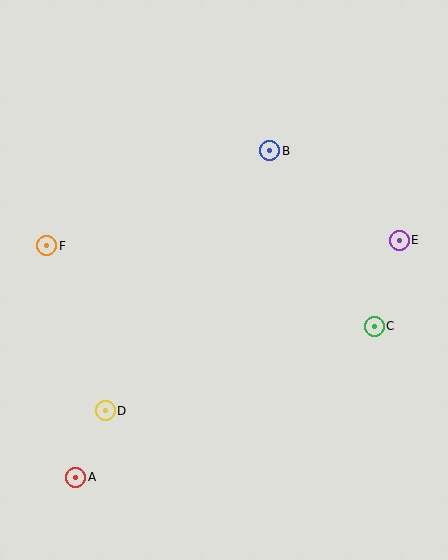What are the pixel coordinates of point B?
Point B is at (270, 151).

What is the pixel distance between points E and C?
The distance between E and C is 89 pixels.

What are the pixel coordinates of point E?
Point E is at (399, 240).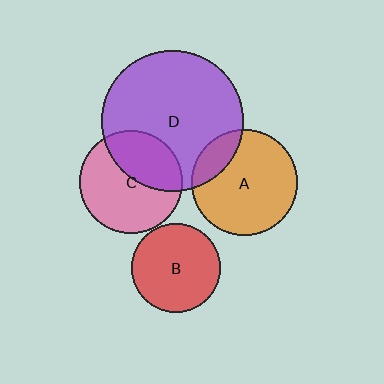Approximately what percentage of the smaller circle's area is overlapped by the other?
Approximately 20%.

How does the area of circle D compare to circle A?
Approximately 1.8 times.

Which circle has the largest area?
Circle D (purple).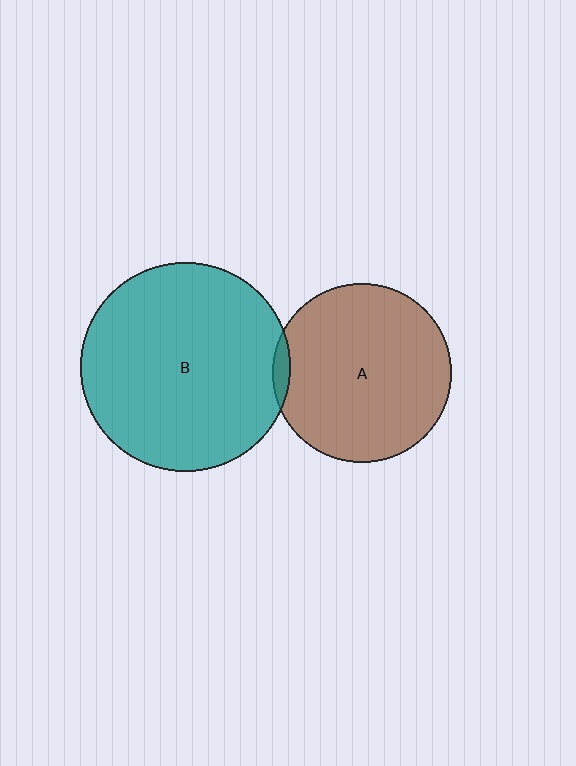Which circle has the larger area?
Circle B (teal).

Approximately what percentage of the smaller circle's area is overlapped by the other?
Approximately 5%.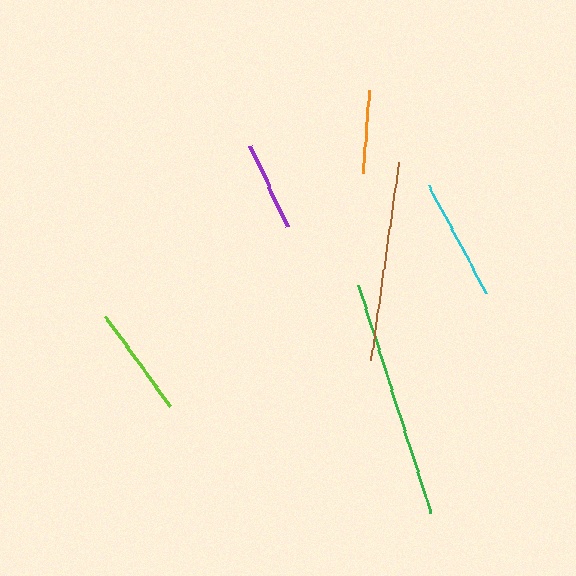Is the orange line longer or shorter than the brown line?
The brown line is longer than the orange line.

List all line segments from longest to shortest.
From longest to shortest: green, brown, cyan, lime, purple, orange.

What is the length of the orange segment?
The orange segment is approximately 83 pixels long.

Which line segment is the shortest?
The orange line is the shortest at approximately 83 pixels.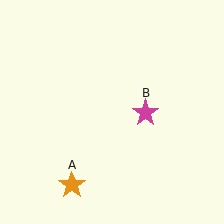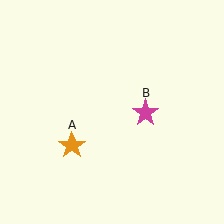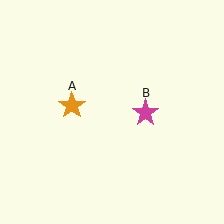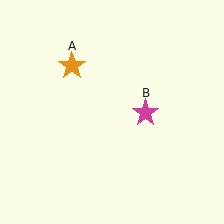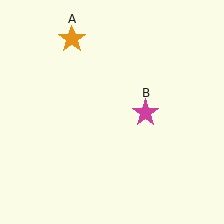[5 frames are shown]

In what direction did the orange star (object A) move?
The orange star (object A) moved up.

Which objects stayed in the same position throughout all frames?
Magenta star (object B) remained stationary.